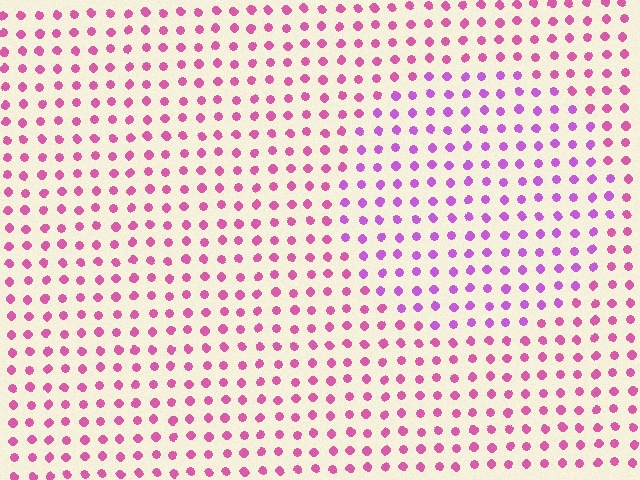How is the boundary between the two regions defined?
The boundary is defined purely by a slight shift in hue (about 32 degrees). Spacing, size, and orientation are identical on both sides.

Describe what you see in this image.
The image is filled with small pink elements in a uniform arrangement. A circle-shaped region is visible where the elements are tinted to a slightly different hue, forming a subtle color boundary.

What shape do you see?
I see a circle.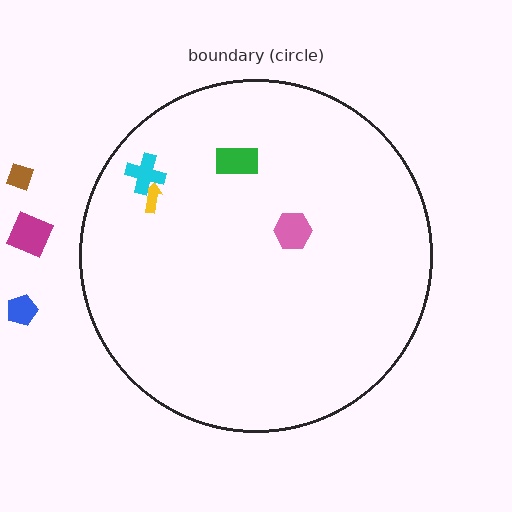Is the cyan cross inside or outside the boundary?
Inside.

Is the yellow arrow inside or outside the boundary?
Inside.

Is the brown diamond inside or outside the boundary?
Outside.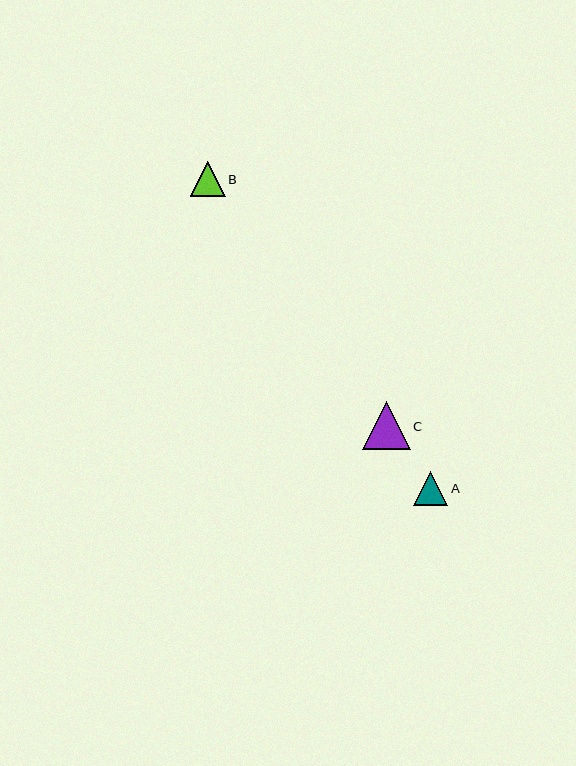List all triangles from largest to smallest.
From largest to smallest: C, B, A.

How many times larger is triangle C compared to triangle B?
Triangle C is approximately 1.4 times the size of triangle B.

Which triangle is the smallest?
Triangle A is the smallest with a size of approximately 34 pixels.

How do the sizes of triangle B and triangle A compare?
Triangle B and triangle A are approximately the same size.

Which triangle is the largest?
Triangle C is the largest with a size of approximately 48 pixels.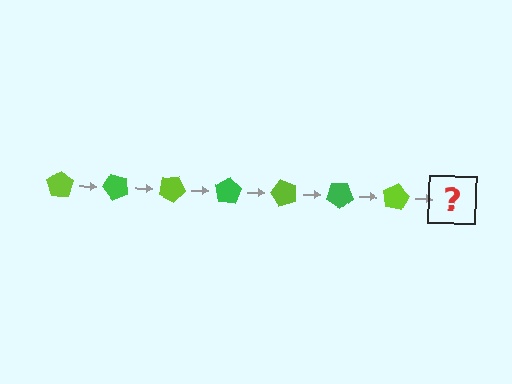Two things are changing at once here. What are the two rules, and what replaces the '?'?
The two rules are that it rotates 50 degrees each step and the color cycles through lime and green. The '?' should be a green pentagon, rotated 350 degrees from the start.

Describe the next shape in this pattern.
It should be a green pentagon, rotated 350 degrees from the start.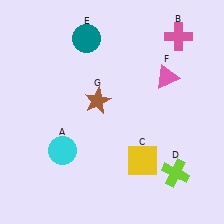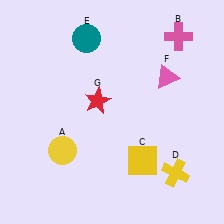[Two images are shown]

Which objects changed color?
A changed from cyan to yellow. D changed from lime to yellow. G changed from brown to red.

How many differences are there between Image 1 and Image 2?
There are 3 differences between the two images.